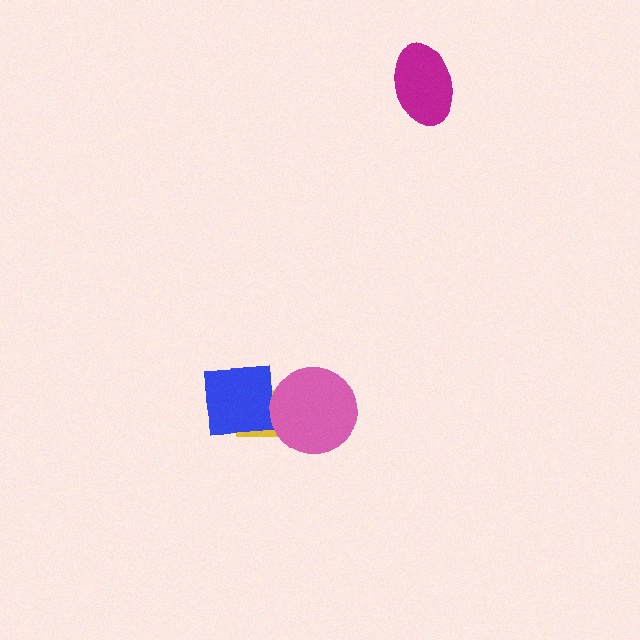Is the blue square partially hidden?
Yes, it is partially covered by another shape.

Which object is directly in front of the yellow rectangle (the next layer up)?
The blue square is directly in front of the yellow rectangle.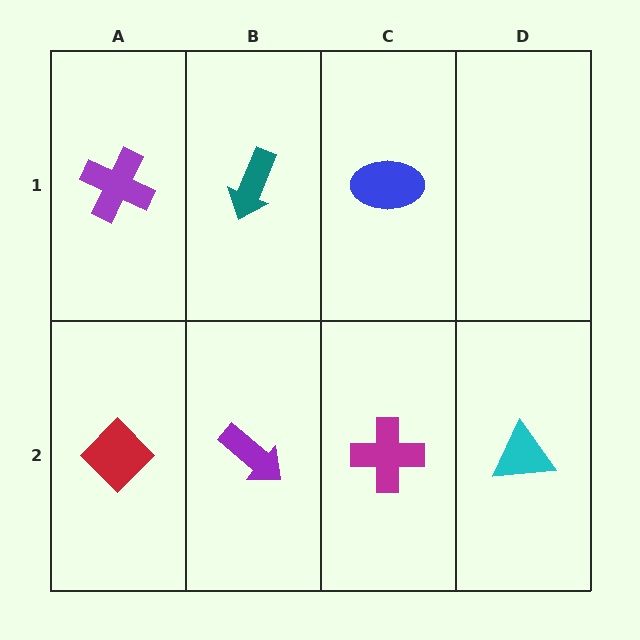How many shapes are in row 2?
4 shapes.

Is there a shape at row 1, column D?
No, that cell is empty.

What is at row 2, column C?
A magenta cross.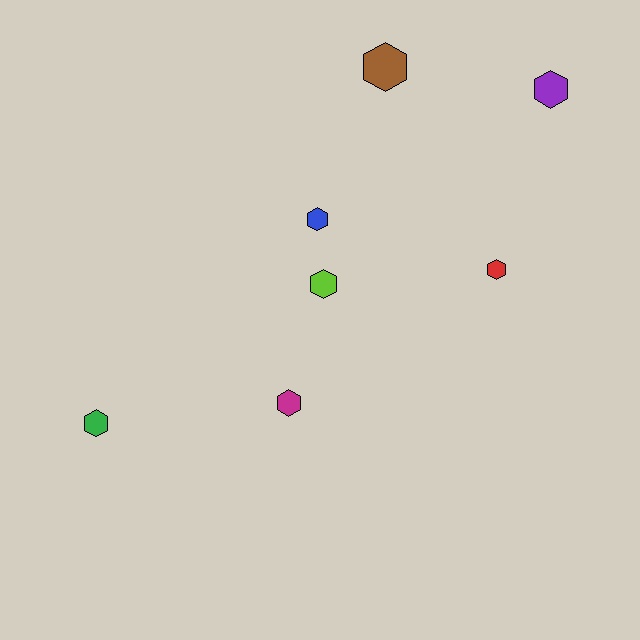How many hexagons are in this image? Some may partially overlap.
There are 7 hexagons.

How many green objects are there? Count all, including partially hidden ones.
There is 1 green object.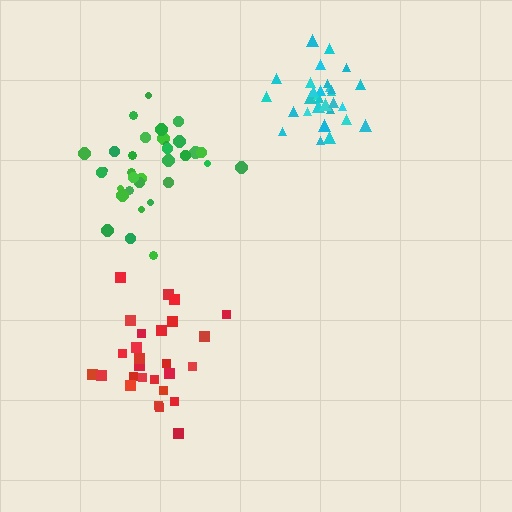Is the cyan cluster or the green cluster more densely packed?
Cyan.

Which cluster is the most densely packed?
Cyan.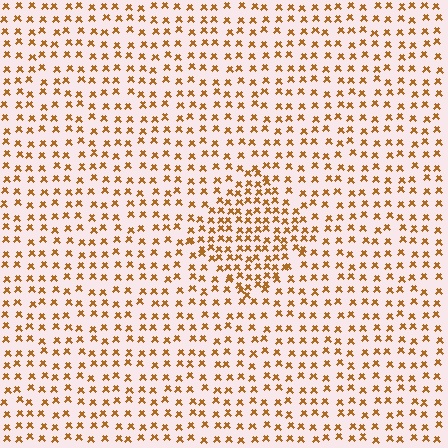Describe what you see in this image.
The image contains small brown elements arranged at two different densities. A diamond-shaped region is visible where the elements are more densely packed than the surrounding area.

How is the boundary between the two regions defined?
The boundary is defined by a change in element density (approximately 1.7x ratio). All elements are the same color, size, and shape.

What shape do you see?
I see a diamond.